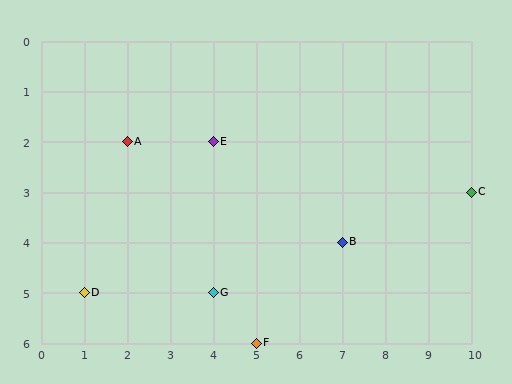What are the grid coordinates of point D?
Point D is at grid coordinates (1, 5).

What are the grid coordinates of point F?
Point F is at grid coordinates (5, 6).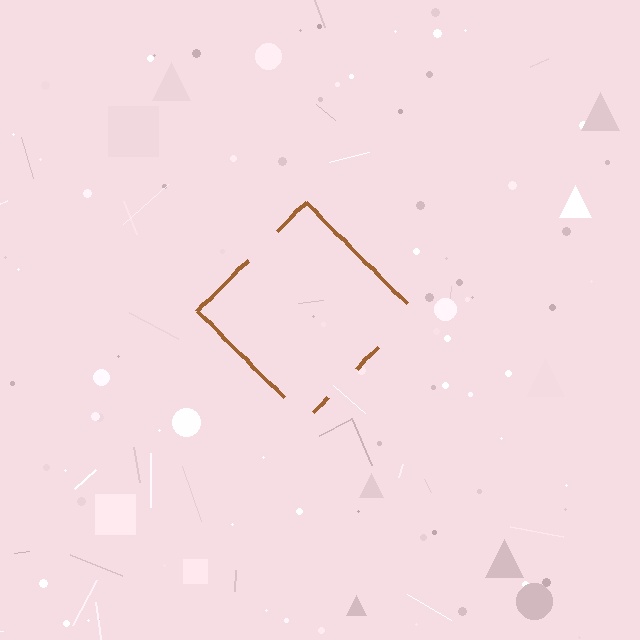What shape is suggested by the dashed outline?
The dashed outline suggests a diamond.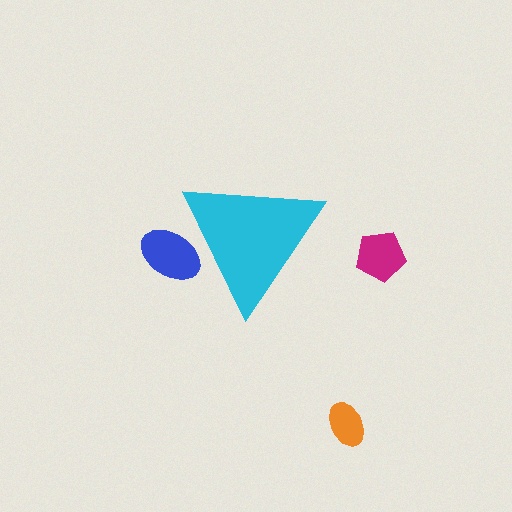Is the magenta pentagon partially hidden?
No, the magenta pentagon is fully visible.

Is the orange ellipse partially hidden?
No, the orange ellipse is fully visible.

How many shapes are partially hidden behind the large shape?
1 shape is partially hidden.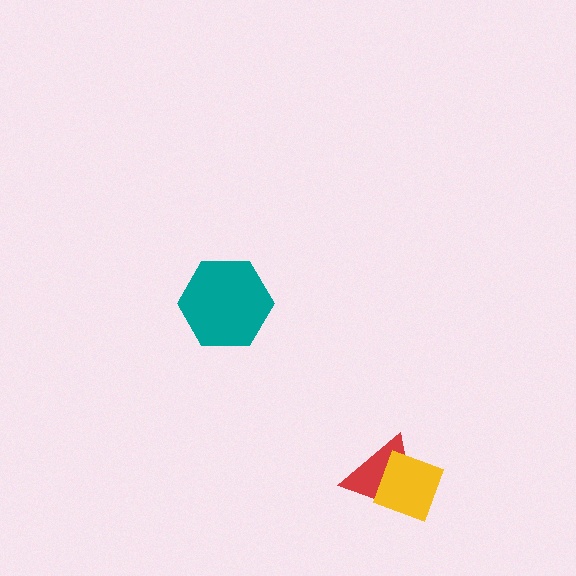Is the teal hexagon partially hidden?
No, no other shape covers it.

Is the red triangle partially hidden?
Yes, it is partially covered by another shape.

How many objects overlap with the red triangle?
1 object overlaps with the red triangle.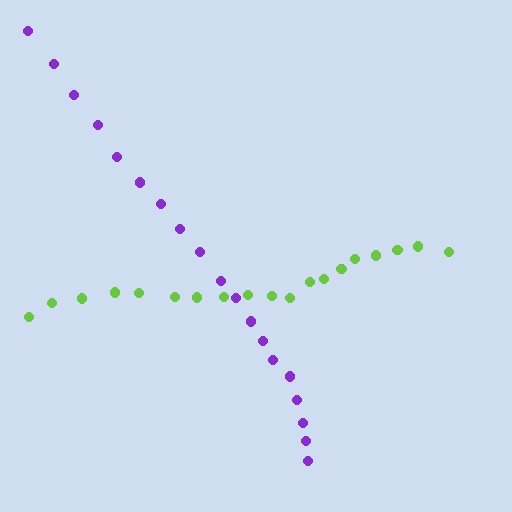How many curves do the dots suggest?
There are 2 distinct paths.